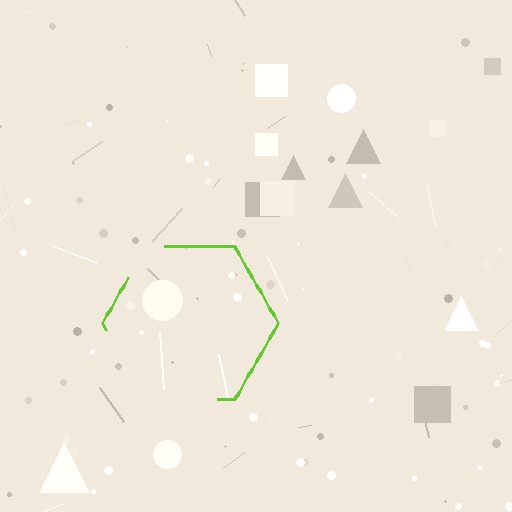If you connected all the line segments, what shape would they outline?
They would outline a hexagon.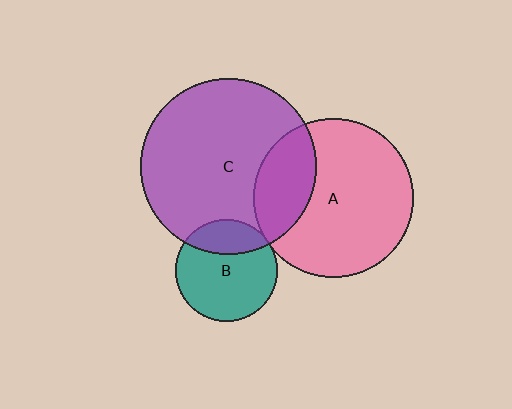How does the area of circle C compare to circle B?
Approximately 3.0 times.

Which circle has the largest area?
Circle C (purple).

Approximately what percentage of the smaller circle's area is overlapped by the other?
Approximately 5%.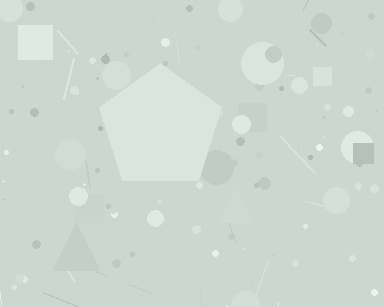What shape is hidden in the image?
A pentagon is hidden in the image.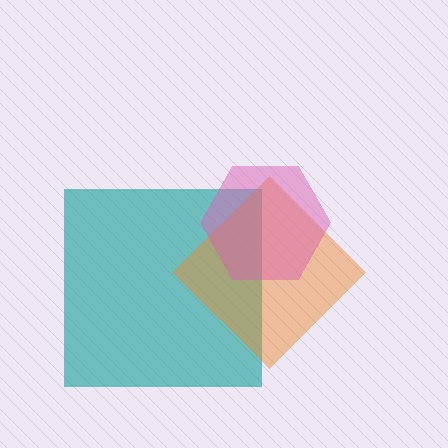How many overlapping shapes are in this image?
There are 3 overlapping shapes in the image.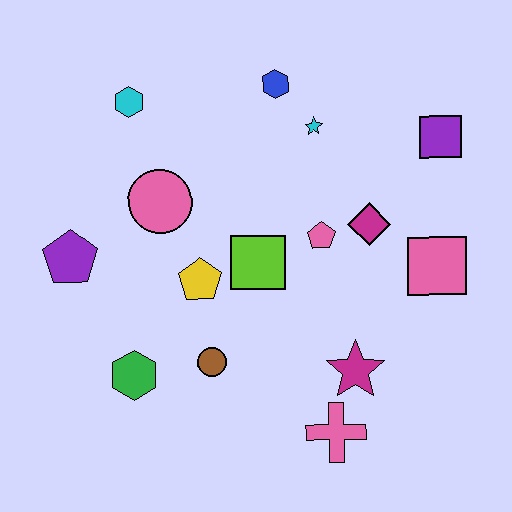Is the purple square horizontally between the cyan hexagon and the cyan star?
No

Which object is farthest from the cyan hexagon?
The pink cross is farthest from the cyan hexagon.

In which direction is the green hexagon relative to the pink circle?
The green hexagon is below the pink circle.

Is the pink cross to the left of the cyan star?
No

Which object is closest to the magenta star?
The pink cross is closest to the magenta star.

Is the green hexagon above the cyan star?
No